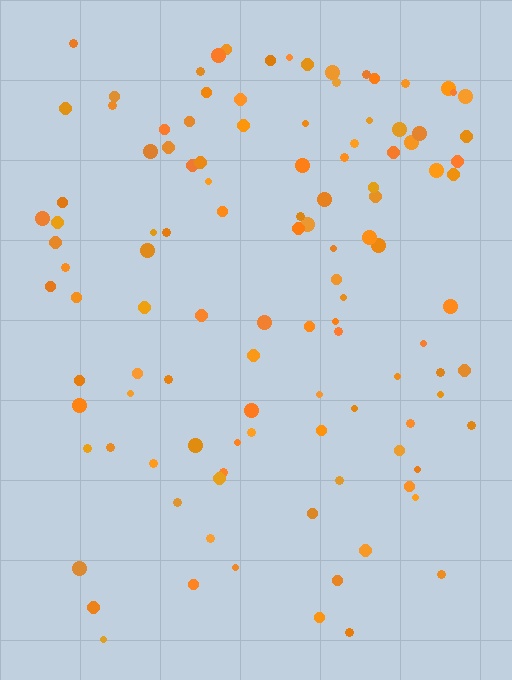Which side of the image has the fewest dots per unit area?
The bottom.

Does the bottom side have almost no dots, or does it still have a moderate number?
Still a moderate number, just noticeably fewer than the top.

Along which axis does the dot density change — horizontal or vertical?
Vertical.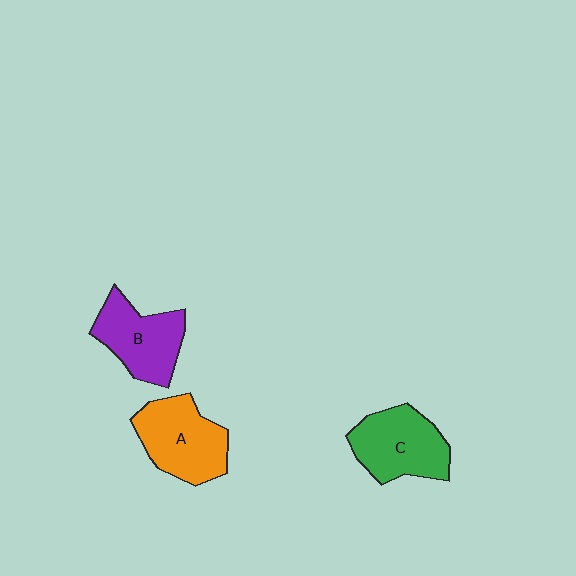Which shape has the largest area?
Shape A (orange).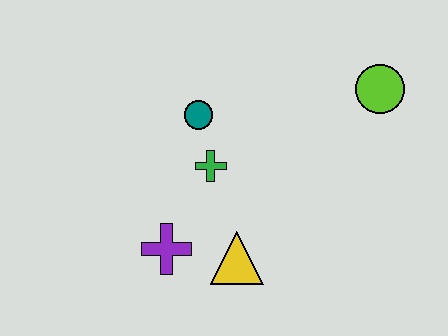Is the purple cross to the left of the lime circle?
Yes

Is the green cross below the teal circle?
Yes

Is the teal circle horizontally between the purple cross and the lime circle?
Yes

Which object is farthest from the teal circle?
The lime circle is farthest from the teal circle.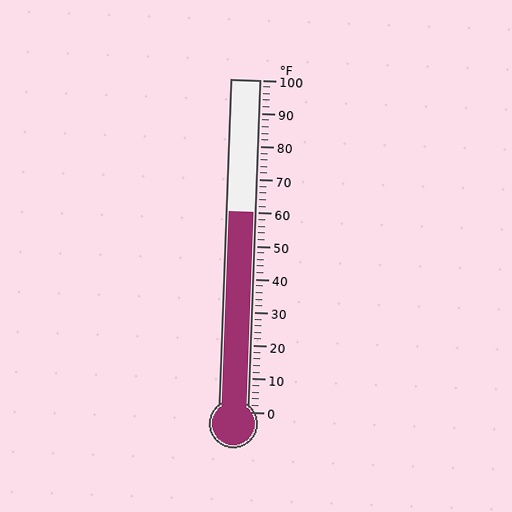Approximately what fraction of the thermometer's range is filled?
The thermometer is filled to approximately 60% of its range.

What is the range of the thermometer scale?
The thermometer scale ranges from 0°F to 100°F.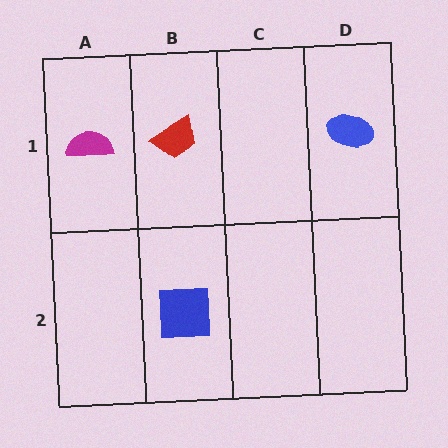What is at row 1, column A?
A magenta semicircle.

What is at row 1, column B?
A red trapezoid.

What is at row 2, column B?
A blue square.